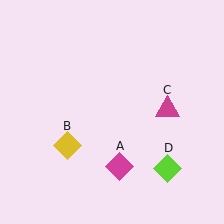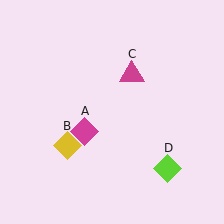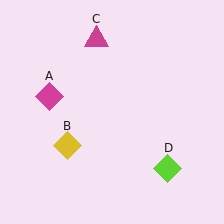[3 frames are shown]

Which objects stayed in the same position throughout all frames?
Yellow diamond (object B) and lime diamond (object D) remained stationary.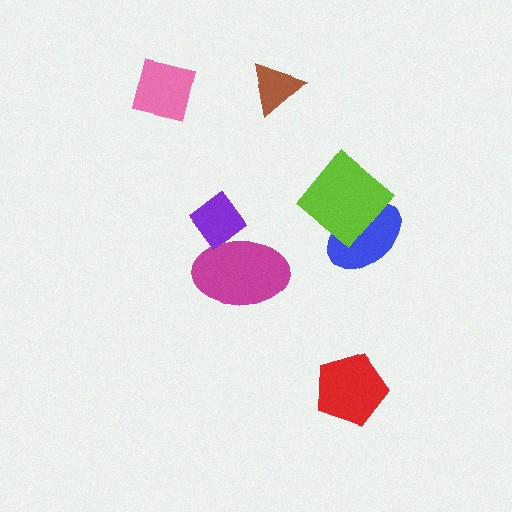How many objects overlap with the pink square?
0 objects overlap with the pink square.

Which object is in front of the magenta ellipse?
The purple diamond is in front of the magenta ellipse.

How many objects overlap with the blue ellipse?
1 object overlaps with the blue ellipse.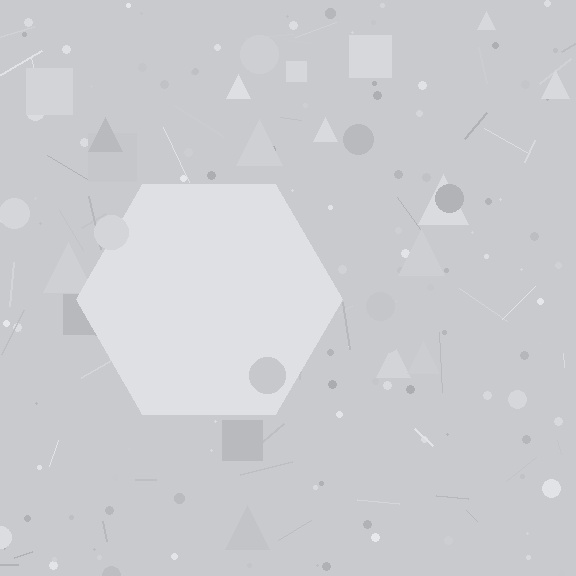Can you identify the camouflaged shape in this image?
The camouflaged shape is a hexagon.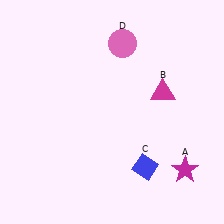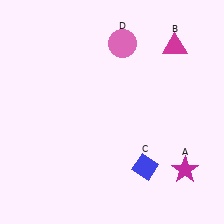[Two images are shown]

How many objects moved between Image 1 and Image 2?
1 object moved between the two images.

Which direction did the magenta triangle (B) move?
The magenta triangle (B) moved up.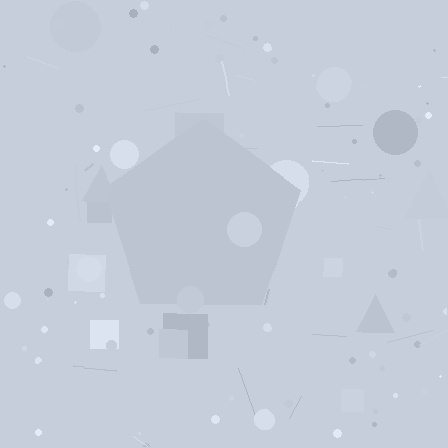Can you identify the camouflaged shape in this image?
The camouflaged shape is a pentagon.